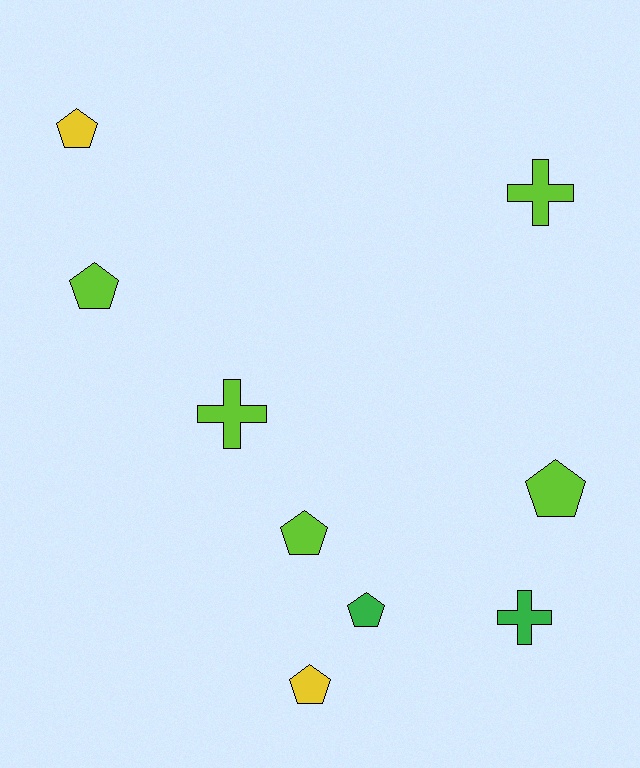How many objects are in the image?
There are 9 objects.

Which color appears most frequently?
Lime, with 5 objects.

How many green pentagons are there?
There is 1 green pentagon.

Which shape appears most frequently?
Pentagon, with 6 objects.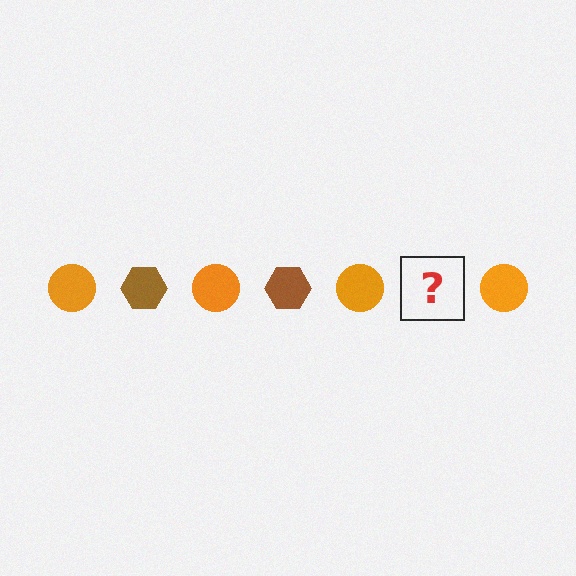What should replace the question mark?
The question mark should be replaced with a brown hexagon.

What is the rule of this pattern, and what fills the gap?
The rule is that the pattern alternates between orange circle and brown hexagon. The gap should be filled with a brown hexagon.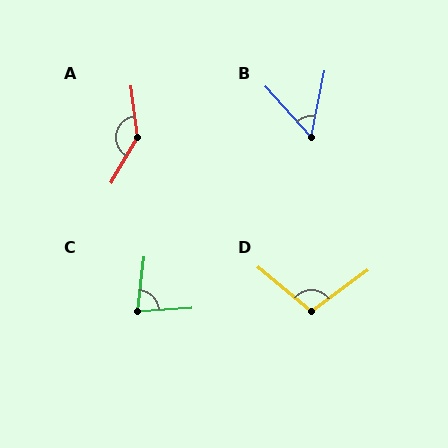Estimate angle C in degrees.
Approximately 79 degrees.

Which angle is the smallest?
B, at approximately 53 degrees.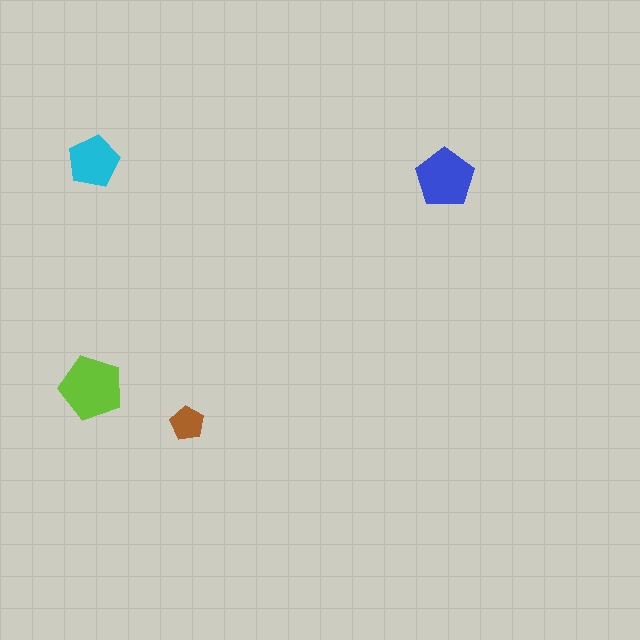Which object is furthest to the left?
The lime pentagon is leftmost.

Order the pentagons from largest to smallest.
the lime one, the blue one, the cyan one, the brown one.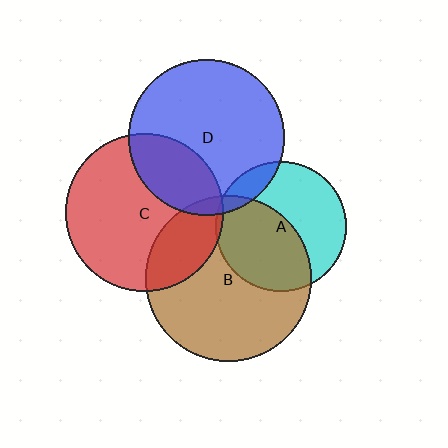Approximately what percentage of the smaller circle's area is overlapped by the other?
Approximately 25%.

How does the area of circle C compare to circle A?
Approximately 1.5 times.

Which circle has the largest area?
Circle B (brown).